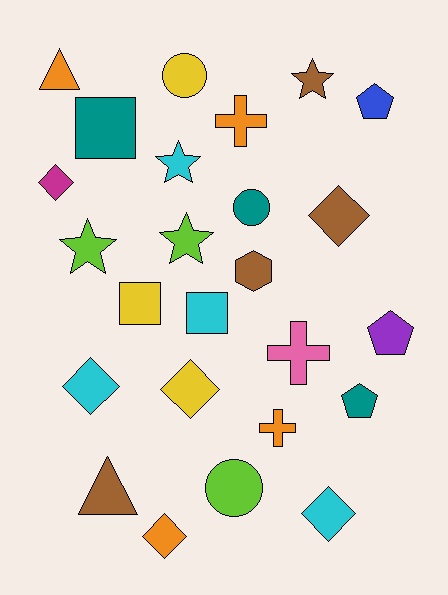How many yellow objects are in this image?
There are 3 yellow objects.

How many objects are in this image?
There are 25 objects.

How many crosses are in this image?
There are 3 crosses.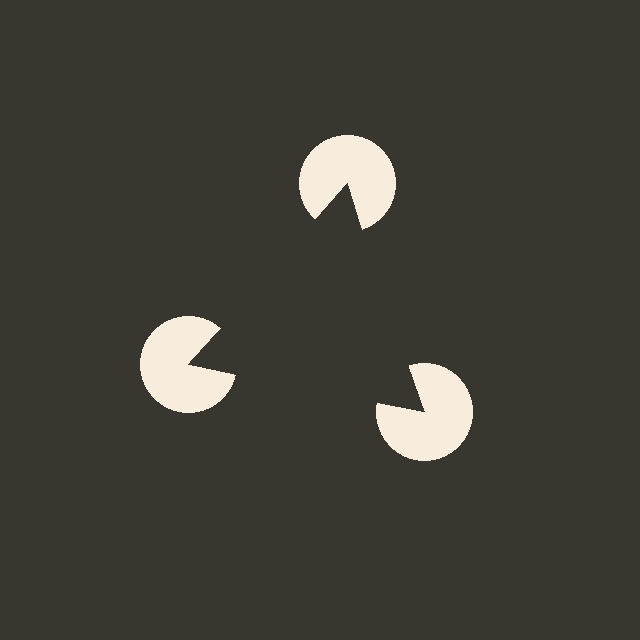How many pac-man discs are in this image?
There are 3 — one at each vertex of the illusory triangle.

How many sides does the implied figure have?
3 sides.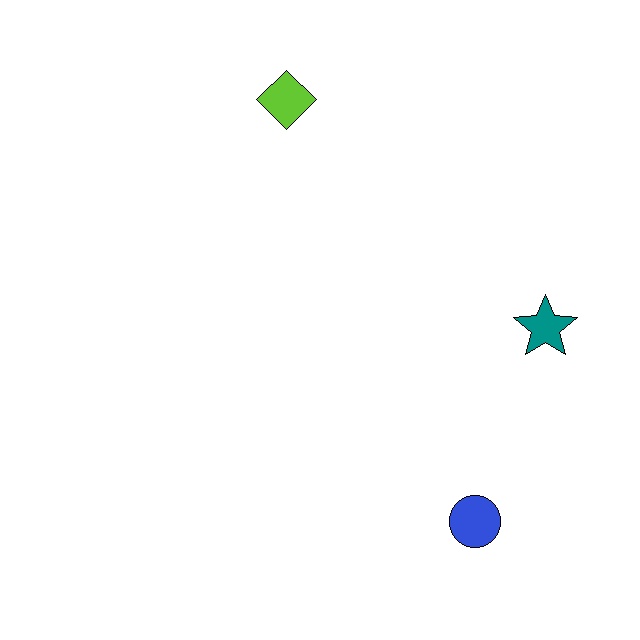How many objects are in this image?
There are 3 objects.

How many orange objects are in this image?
There are no orange objects.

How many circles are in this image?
There is 1 circle.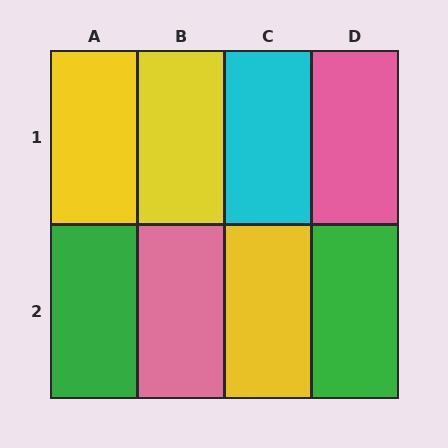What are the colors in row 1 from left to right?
Yellow, yellow, cyan, pink.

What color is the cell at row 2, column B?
Pink.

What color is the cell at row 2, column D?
Green.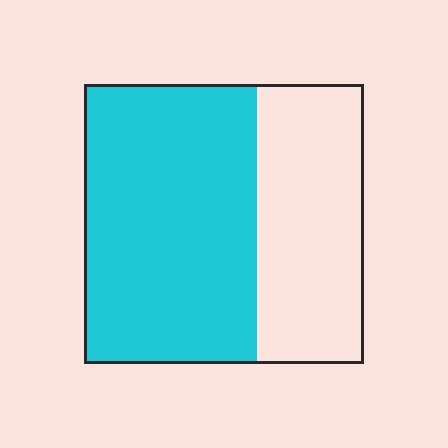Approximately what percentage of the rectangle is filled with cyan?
Approximately 60%.